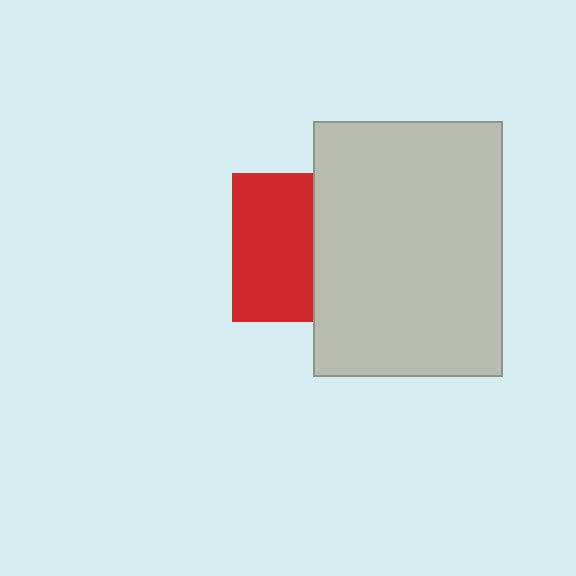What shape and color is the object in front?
The object in front is a light gray rectangle.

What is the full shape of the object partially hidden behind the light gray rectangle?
The partially hidden object is a red square.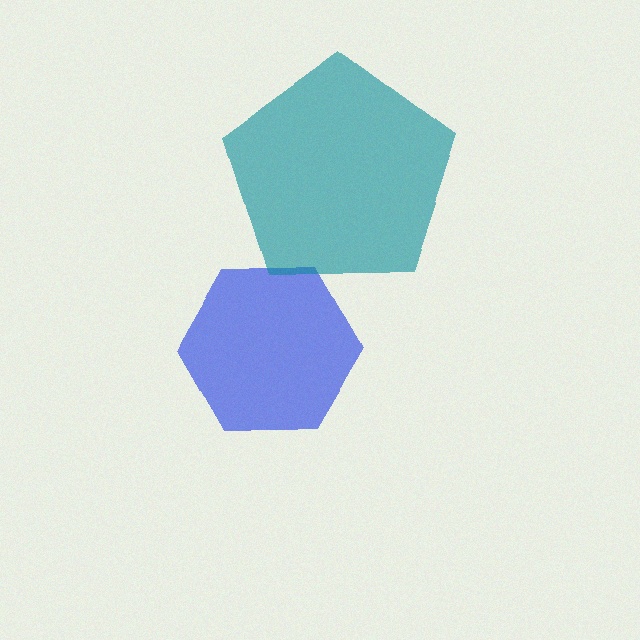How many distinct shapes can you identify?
There are 2 distinct shapes: a blue hexagon, a teal pentagon.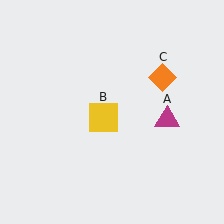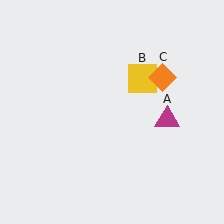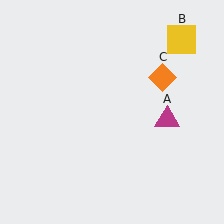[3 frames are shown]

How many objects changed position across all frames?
1 object changed position: yellow square (object B).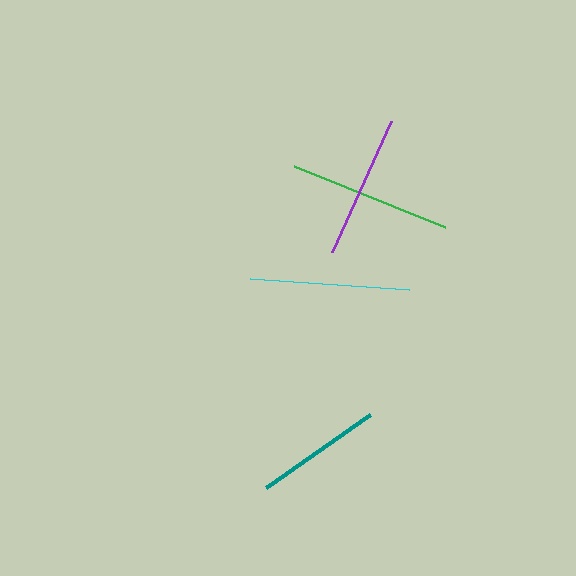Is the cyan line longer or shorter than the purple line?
The cyan line is longer than the purple line.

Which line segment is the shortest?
The teal line is the shortest at approximately 127 pixels.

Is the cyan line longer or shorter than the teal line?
The cyan line is longer than the teal line.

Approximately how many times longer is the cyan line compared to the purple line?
The cyan line is approximately 1.1 times the length of the purple line.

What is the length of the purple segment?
The purple segment is approximately 144 pixels long.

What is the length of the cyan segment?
The cyan segment is approximately 160 pixels long.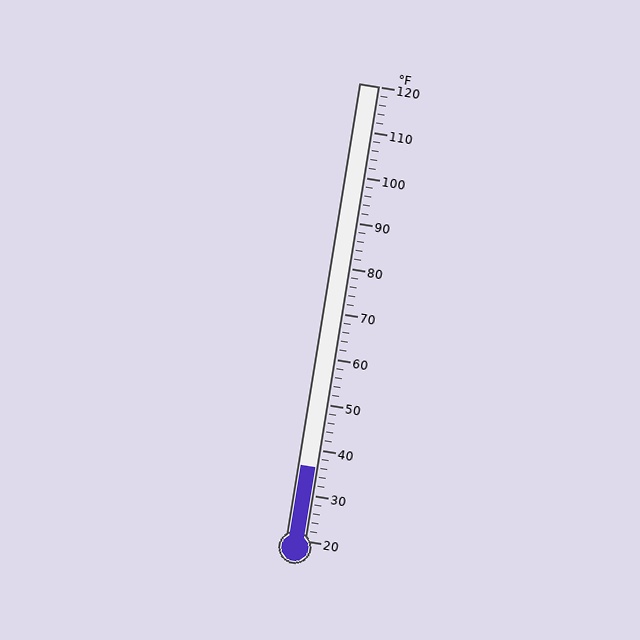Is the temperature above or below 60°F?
The temperature is below 60°F.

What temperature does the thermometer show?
The thermometer shows approximately 36°F.